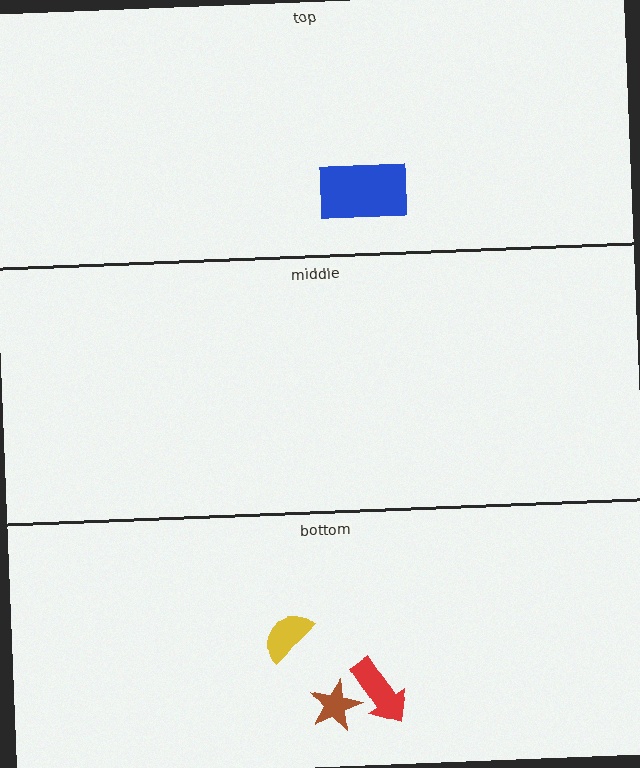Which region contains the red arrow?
The bottom region.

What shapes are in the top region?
The blue rectangle.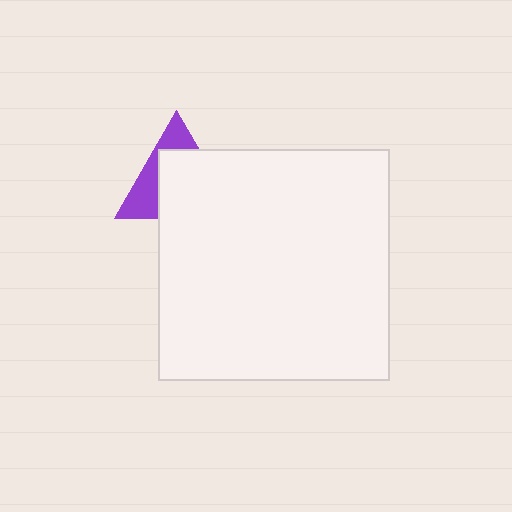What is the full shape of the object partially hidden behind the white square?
The partially hidden object is a purple triangle.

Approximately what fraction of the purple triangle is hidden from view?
Roughly 63% of the purple triangle is hidden behind the white square.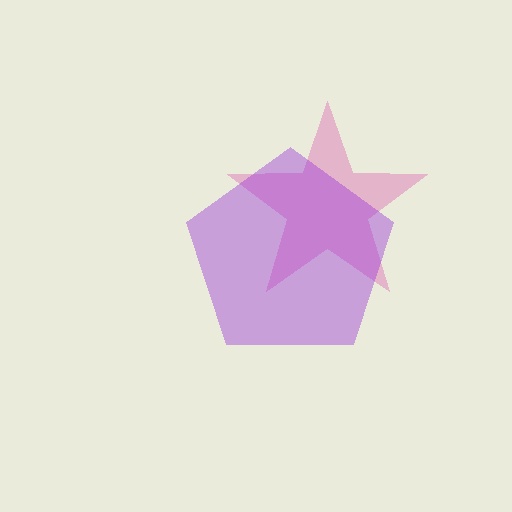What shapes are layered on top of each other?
The layered shapes are: a pink star, a purple pentagon.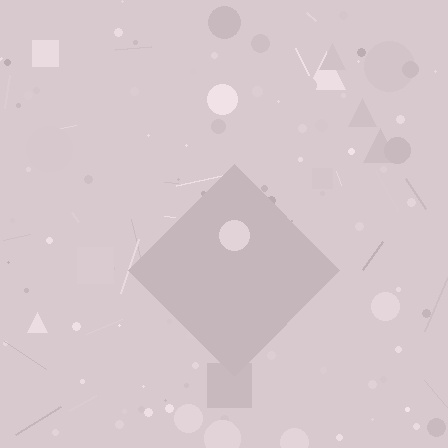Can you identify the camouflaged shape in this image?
The camouflaged shape is a diamond.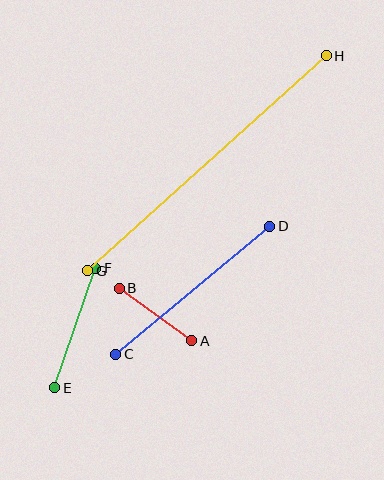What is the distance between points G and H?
The distance is approximately 321 pixels.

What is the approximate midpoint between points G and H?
The midpoint is at approximately (207, 163) pixels.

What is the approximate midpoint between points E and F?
The midpoint is at approximately (75, 328) pixels.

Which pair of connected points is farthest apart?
Points G and H are farthest apart.